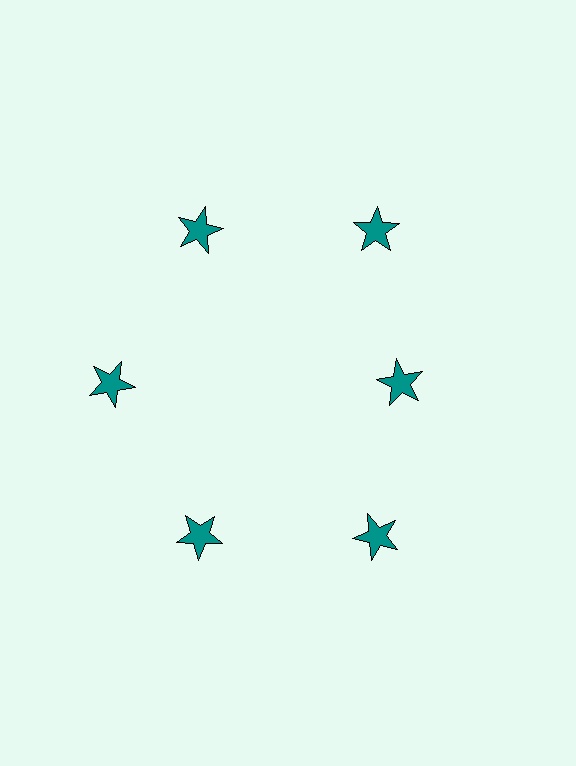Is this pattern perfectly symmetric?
No. The 6 teal stars are arranged in a ring, but one element near the 3 o'clock position is pulled inward toward the center, breaking the 6-fold rotational symmetry.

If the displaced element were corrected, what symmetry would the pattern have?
It would have 6-fold rotational symmetry — the pattern would map onto itself every 60 degrees.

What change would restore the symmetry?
The symmetry would be restored by moving it outward, back onto the ring so that all 6 stars sit at equal angles and equal distance from the center.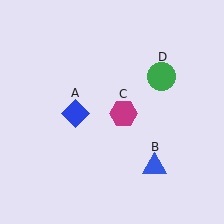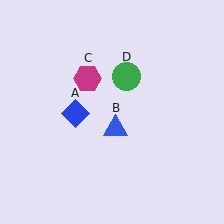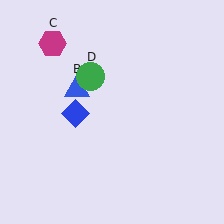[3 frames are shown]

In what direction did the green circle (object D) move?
The green circle (object D) moved left.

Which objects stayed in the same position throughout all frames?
Blue diamond (object A) remained stationary.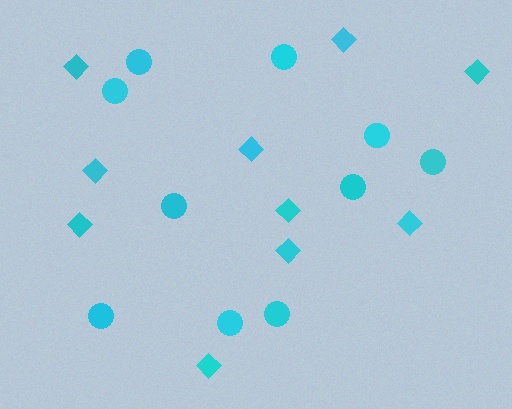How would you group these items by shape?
There are 2 groups: one group of circles (10) and one group of diamonds (10).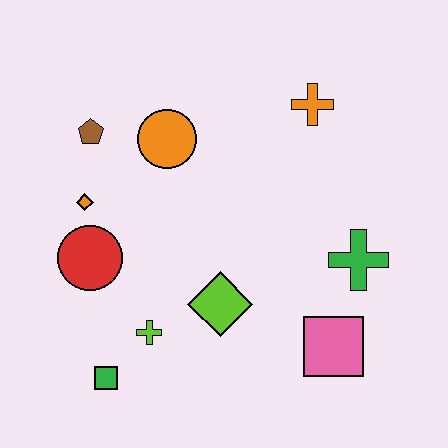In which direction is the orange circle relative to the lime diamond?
The orange circle is above the lime diamond.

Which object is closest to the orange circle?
The brown pentagon is closest to the orange circle.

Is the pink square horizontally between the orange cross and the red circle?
No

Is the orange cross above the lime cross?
Yes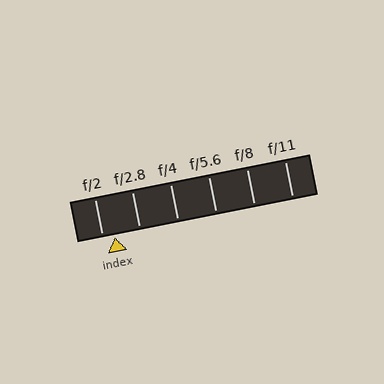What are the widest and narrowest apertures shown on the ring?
The widest aperture shown is f/2 and the narrowest is f/11.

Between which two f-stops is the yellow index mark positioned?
The index mark is between f/2 and f/2.8.